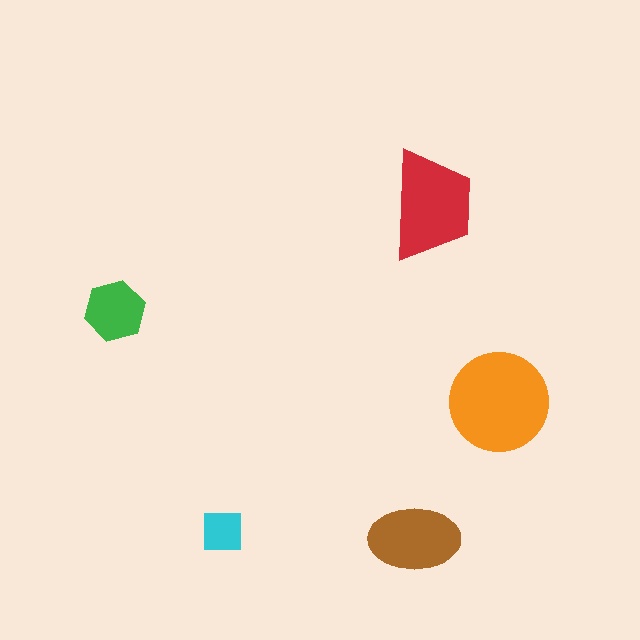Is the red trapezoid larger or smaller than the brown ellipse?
Larger.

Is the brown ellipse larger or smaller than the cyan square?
Larger.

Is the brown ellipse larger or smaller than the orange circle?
Smaller.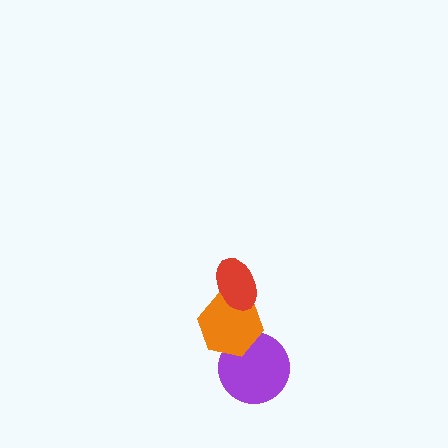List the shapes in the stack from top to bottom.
From top to bottom: the red ellipse, the orange hexagon, the purple circle.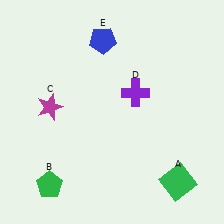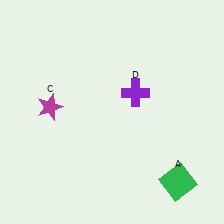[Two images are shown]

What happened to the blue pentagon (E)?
The blue pentagon (E) was removed in Image 2. It was in the top-left area of Image 1.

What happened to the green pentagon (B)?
The green pentagon (B) was removed in Image 2. It was in the bottom-left area of Image 1.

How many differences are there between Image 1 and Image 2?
There are 2 differences between the two images.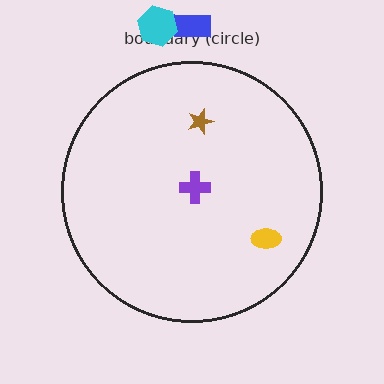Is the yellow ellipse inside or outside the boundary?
Inside.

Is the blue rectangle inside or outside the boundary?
Outside.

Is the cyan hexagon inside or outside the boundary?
Outside.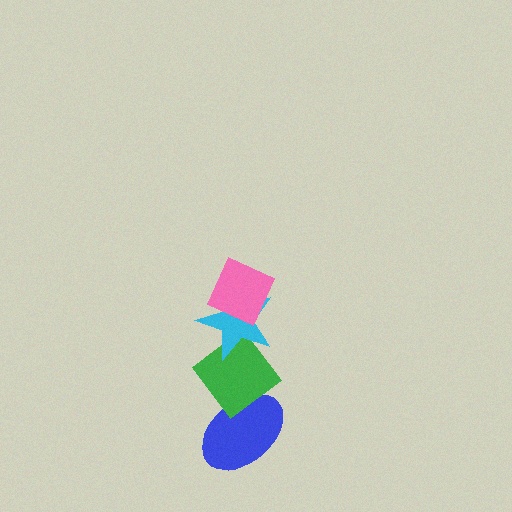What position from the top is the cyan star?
The cyan star is 2nd from the top.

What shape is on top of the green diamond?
The cyan star is on top of the green diamond.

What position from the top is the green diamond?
The green diamond is 3rd from the top.